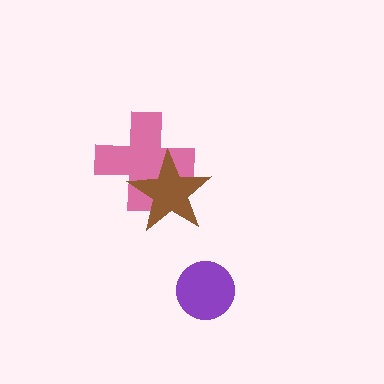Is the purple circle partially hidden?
No, no other shape covers it.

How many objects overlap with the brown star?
1 object overlaps with the brown star.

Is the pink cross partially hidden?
Yes, it is partially covered by another shape.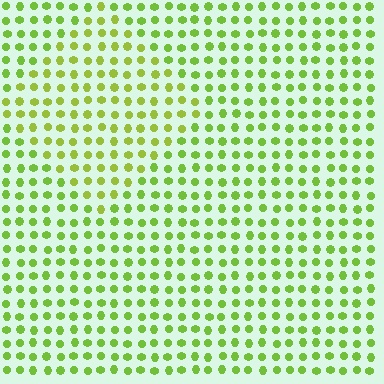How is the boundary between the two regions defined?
The boundary is defined purely by a slight shift in hue (about 17 degrees). Spacing, size, and orientation are identical on both sides.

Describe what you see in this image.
The image is filled with small lime elements in a uniform arrangement. A diamond-shaped region is visible where the elements are tinted to a slightly different hue, forming a subtle color boundary.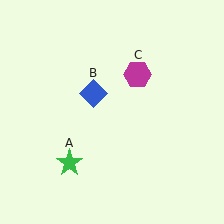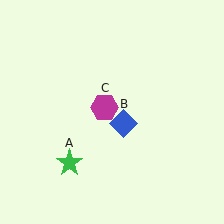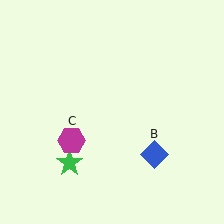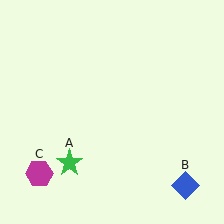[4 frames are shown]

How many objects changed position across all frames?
2 objects changed position: blue diamond (object B), magenta hexagon (object C).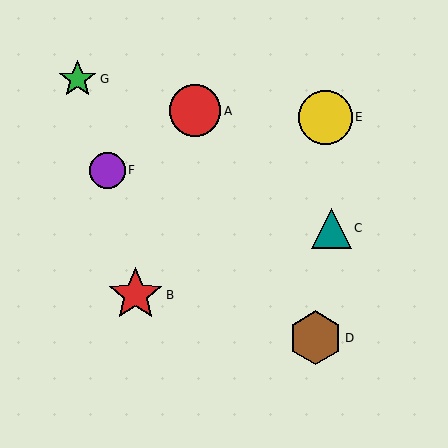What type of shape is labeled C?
Shape C is a teal triangle.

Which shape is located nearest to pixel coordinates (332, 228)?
The teal triangle (labeled C) at (332, 228) is nearest to that location.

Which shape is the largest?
The red star (labeled B) is the largest.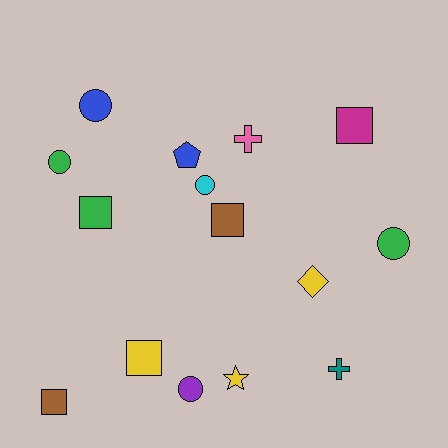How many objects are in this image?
There are 15 objects.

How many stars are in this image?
There is 1 star.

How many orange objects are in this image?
There are no orange objects.